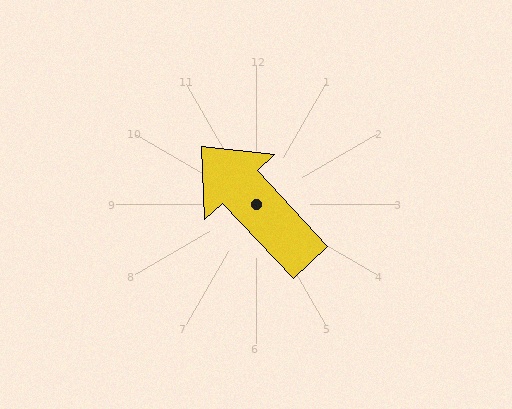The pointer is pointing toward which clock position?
Roughly 11 o'clock.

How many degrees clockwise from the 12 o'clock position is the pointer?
Approximately 317 degrees.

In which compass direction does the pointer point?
Northwest.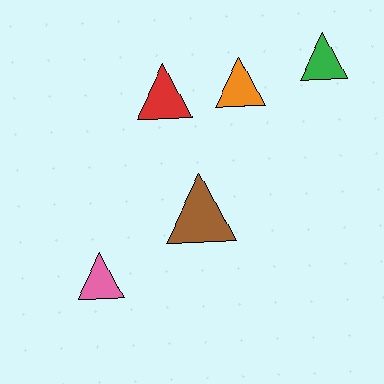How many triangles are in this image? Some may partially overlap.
There are 5 triangles.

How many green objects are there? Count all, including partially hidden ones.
There is 1 green object.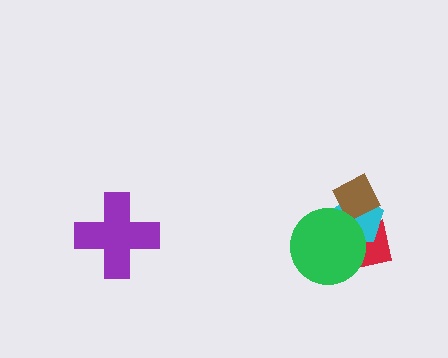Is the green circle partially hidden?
No, no other shape covers it.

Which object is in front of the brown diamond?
The green circle is in front of the brown diamond.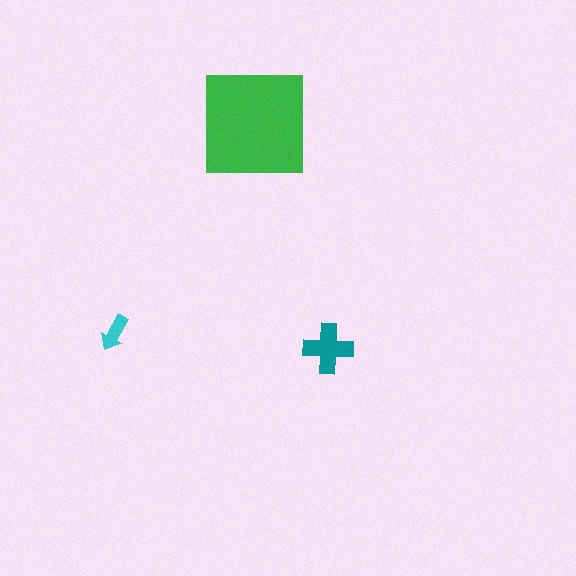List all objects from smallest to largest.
The cyan arrow, the teal cross, the green square.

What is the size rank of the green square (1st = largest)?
1st.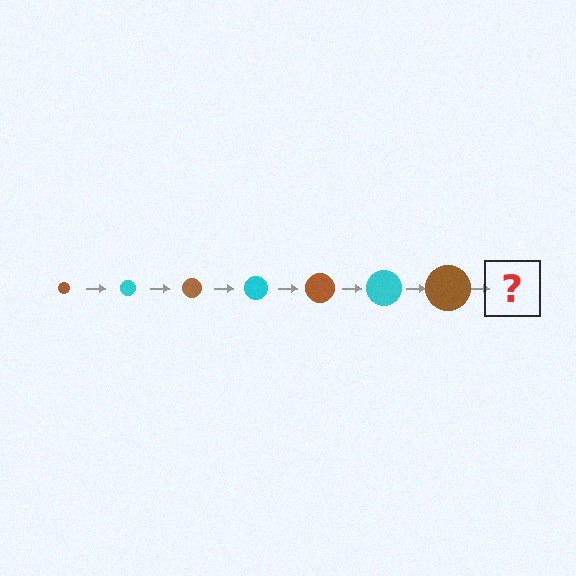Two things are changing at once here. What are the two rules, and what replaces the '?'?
The two rules are that the circle grows larger each step and the color cycles through brown and cyan. The '?' should be a cyan circle, larger than the previous one.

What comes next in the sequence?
The next element should be a cyan circle, larger than the previous one.